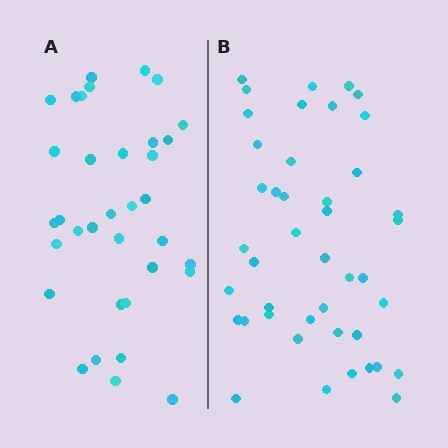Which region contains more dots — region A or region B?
Region B (the right region) has more dots.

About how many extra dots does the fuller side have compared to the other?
Region B has roughly 8 or so more dots than region A.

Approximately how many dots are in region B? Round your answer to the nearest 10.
About 40 dots. (The exact count is 43, which rounds to 40.)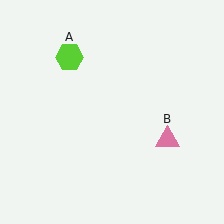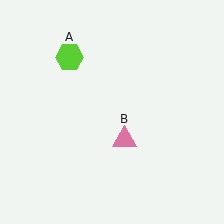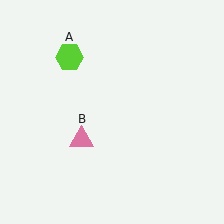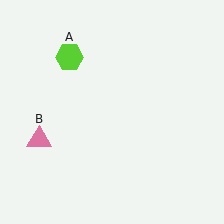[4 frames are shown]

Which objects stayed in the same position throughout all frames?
Lime hexagon (object A) remained stationary.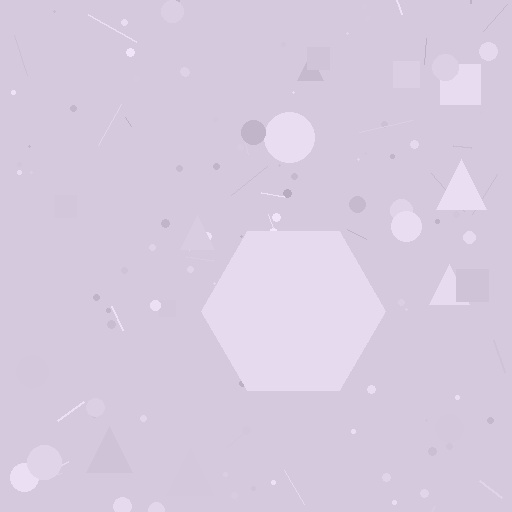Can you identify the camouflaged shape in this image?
The camouflaged shape is a hexagon.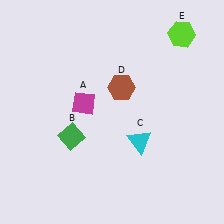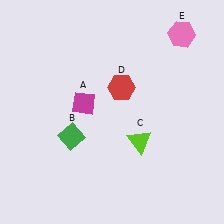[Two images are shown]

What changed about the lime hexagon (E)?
In Image 1, E is lime. In Image 2, it changed to pink.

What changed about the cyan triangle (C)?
In Image 1, C is cyan. In Image 2, it changed to lime.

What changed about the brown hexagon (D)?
In Image 1, D is brown. In Image 2, it changed to red.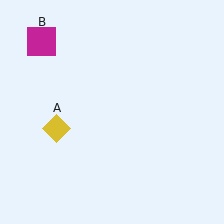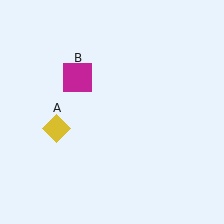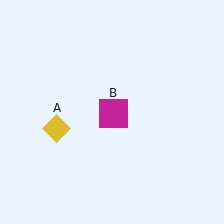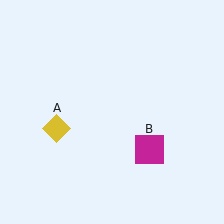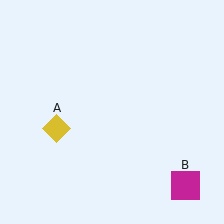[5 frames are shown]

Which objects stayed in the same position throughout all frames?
Yellow diamond (object A) remained stationary.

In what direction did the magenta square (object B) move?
The magenta square (object B) moved down and to the right.